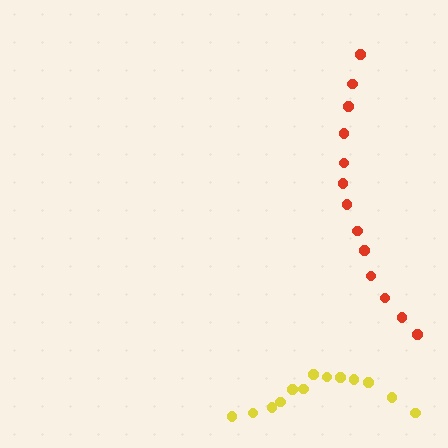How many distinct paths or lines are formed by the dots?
There are 2 distinct paths.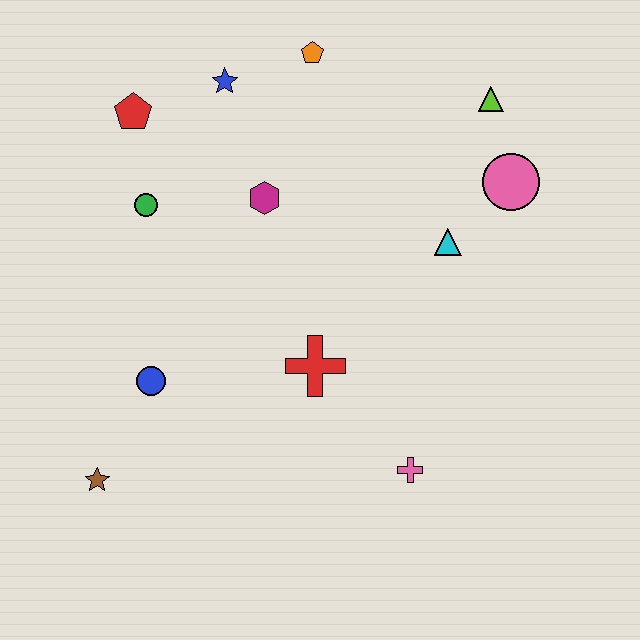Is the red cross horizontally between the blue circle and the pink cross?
Yes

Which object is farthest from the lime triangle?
The brown star is farthest from the lime triangle.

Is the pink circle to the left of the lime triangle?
No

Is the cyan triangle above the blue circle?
Yes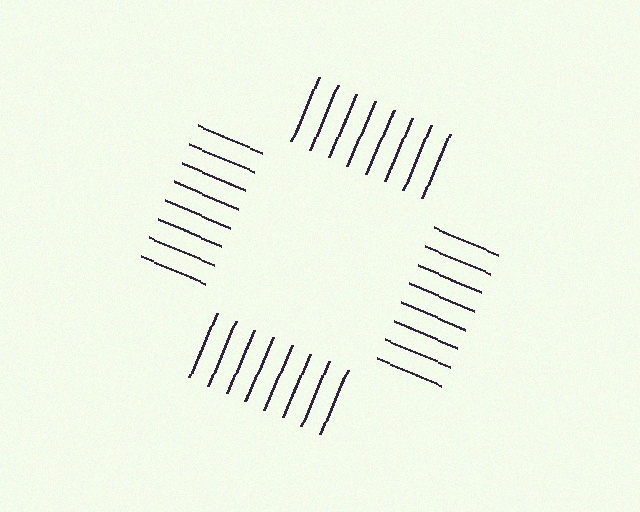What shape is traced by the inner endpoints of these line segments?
An illusory square — the line segments terminate on its edges but no continuous stroke is drawn.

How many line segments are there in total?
32 — 8 along each of the 4 edges.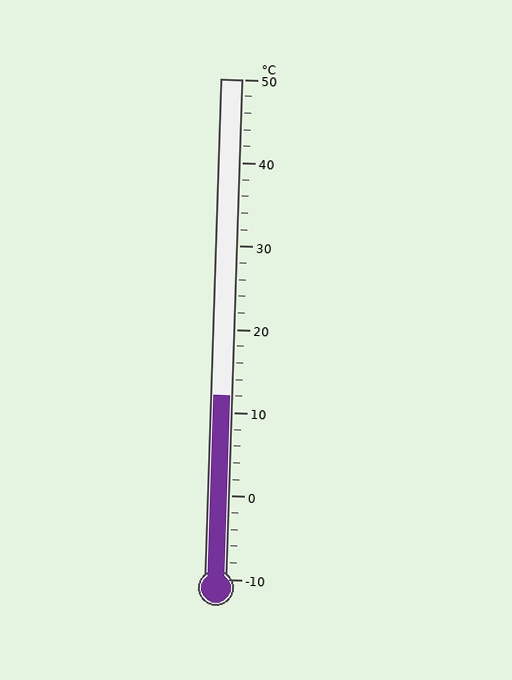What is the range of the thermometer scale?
The thermometer scale ranges from -10°C to 50°C.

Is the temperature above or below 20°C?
The temperature is below 20°C.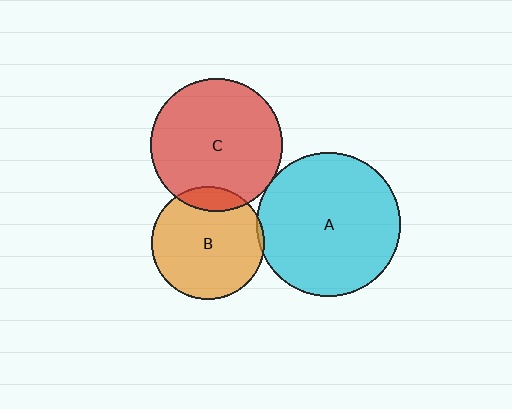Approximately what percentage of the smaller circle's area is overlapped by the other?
Approximately 5%.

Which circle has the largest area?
Circle A (cyan).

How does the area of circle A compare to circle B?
Approximately 1.6 times.